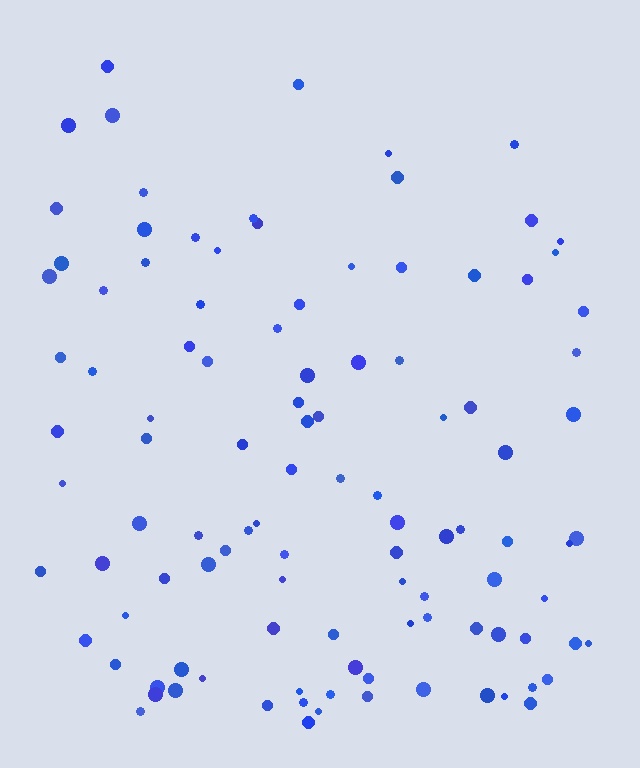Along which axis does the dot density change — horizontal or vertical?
Vertical.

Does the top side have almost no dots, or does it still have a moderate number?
Still a moderate number, just noticeably fewer than the bottom.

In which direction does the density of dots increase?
From top to bottom, with the bottom side densest.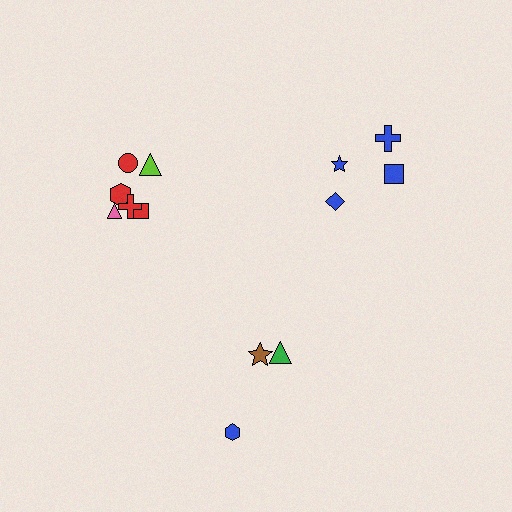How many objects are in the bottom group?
There are 3 objects.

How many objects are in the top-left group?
There are 6 objects.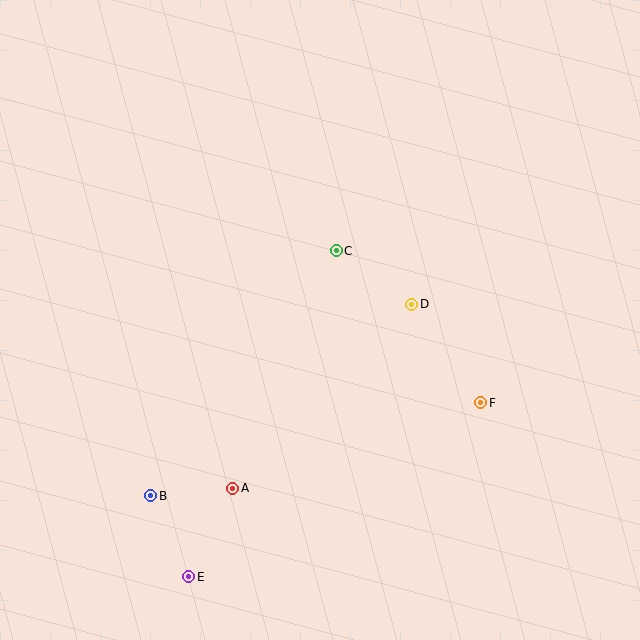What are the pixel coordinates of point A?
Point A is at (233, 488).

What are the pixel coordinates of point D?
Point D is at (412, 304).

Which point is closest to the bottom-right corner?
Point F is closest to the bottom-right corner.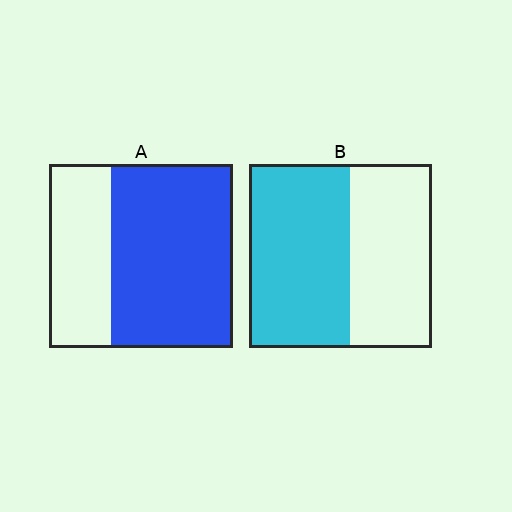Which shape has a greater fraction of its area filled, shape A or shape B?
Shape A.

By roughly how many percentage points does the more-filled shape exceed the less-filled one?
By roughly 10 percentage points (A over B).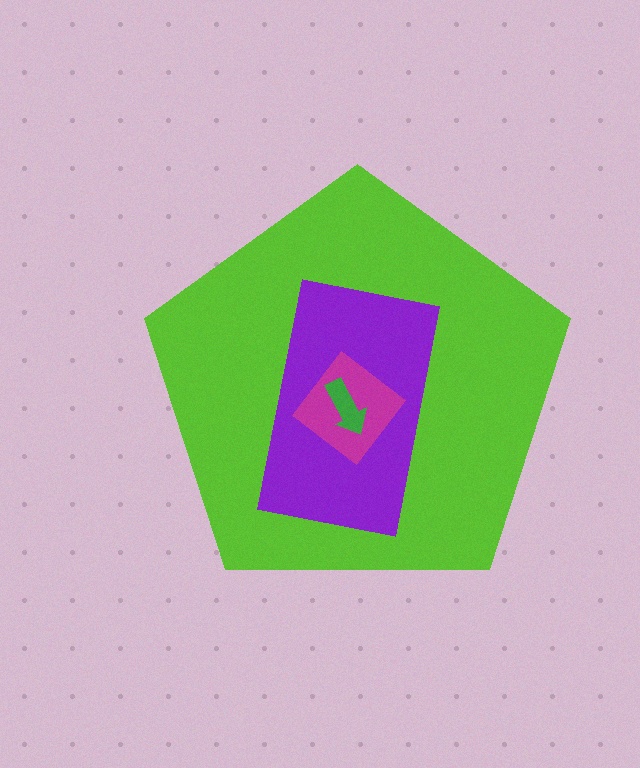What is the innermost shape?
The green arrow.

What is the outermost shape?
The lime pentagon.